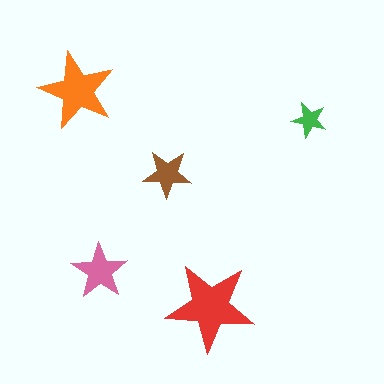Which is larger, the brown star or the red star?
The red one.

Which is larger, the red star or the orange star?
The red one.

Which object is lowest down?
The red star is bottommost.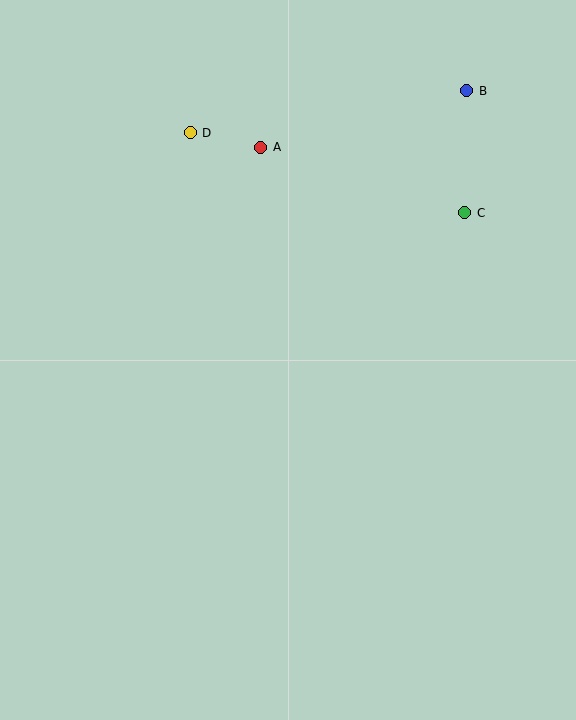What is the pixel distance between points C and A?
The distance between C and A is 214 pixels.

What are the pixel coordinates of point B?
Point B is at (467, 91).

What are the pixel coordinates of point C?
Point C is at (465, 213).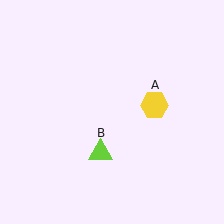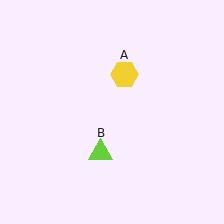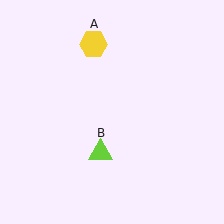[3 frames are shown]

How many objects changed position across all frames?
1 object changed position: yellow hexagon (object A).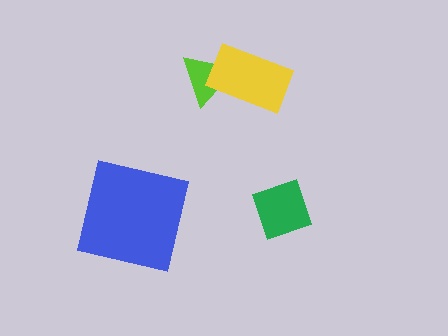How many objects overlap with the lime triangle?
1 object overlaps with the lime triangle.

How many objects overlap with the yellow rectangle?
1 object overlaps with the yellow rectangle.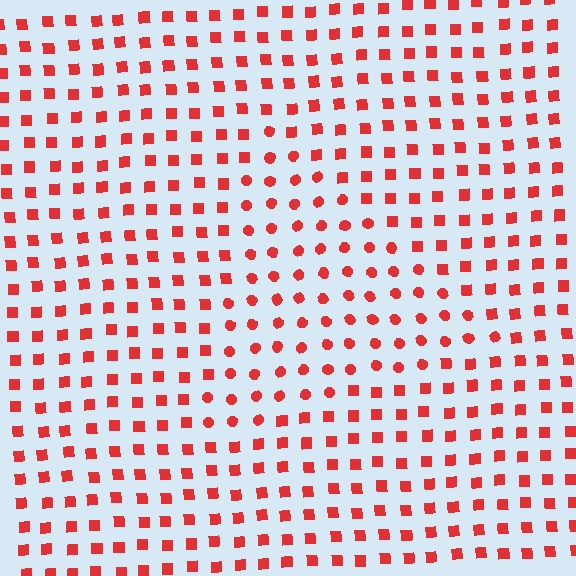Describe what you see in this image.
The image is filled with small red elements arranged in a uniform grid. A triangle-shaped region contains circles, while the surrounding area contains squares. The boundary is defined purely by the change in element shape.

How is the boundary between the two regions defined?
The boundary is defined by a change in element shape: circles inside vs. squares outside. All elements share the same color and spacing.